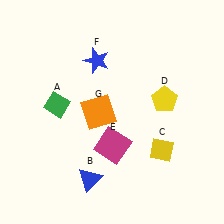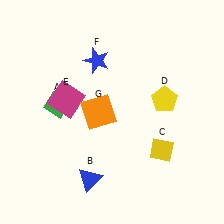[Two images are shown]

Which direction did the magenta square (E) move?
The magenta square (E) moved left.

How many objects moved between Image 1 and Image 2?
1 object moved between the two images.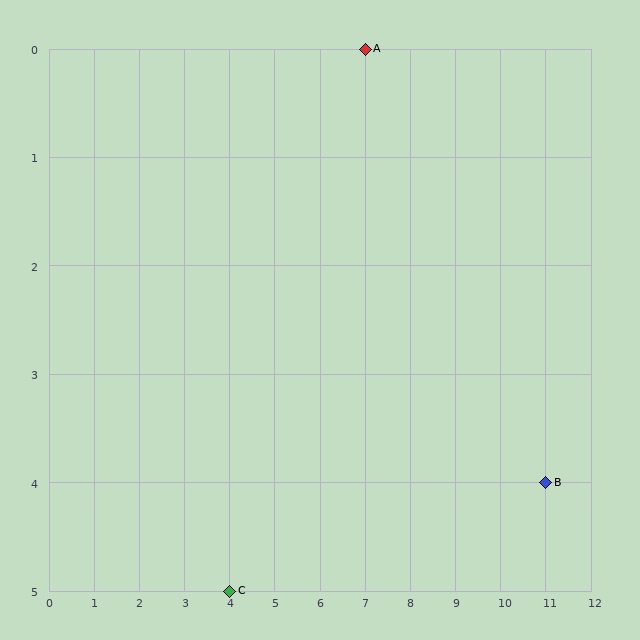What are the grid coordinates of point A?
Point A is at grid coordinates (7, 0).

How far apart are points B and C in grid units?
Points B and C are 7 columns and 1 row apart (about 7.1 grid units diagonally).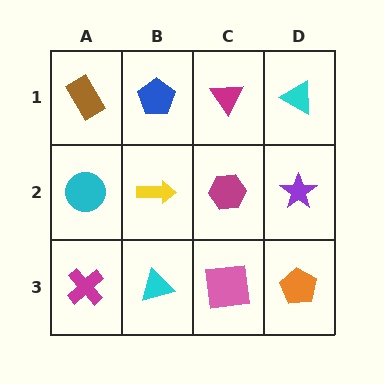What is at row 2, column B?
A yellow arrow.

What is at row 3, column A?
A magenta cross.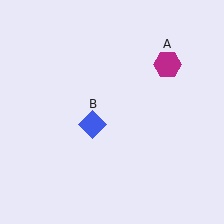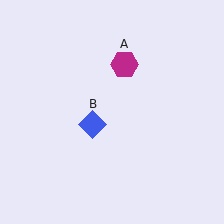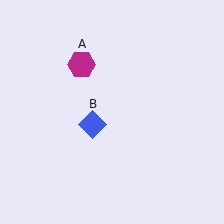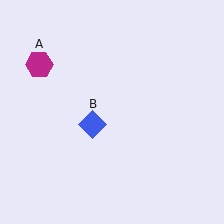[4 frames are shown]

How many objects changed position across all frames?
1 object changed position: magenta hexagon (object A).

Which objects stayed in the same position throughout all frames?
Blue diamond (object B) remained stationary.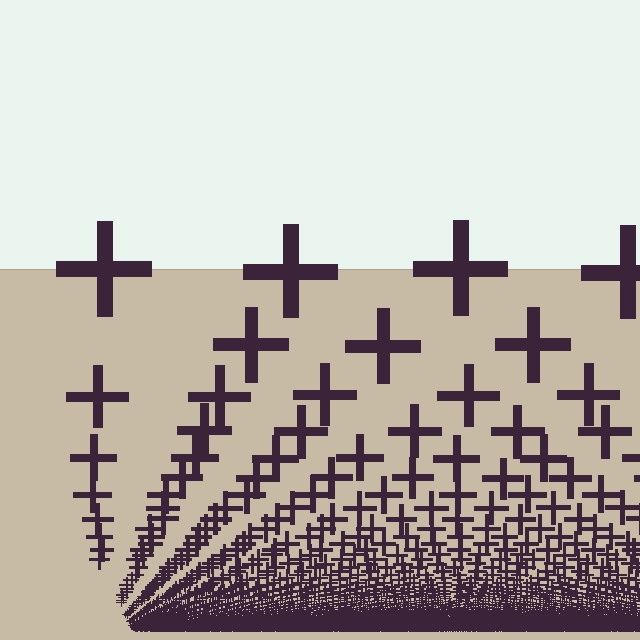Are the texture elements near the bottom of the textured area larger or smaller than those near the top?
Smaller. The gradient is inverted — elements near the bottom are smaller and denser.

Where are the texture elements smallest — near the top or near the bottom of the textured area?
Near the bottom.